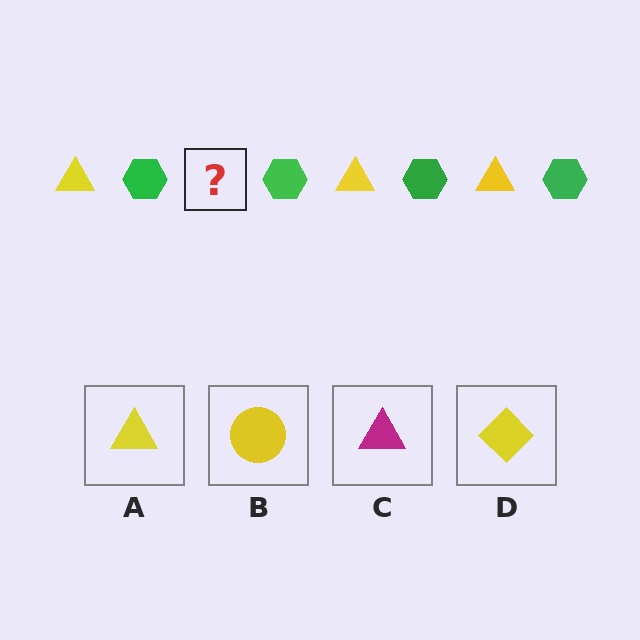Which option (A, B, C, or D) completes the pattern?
A.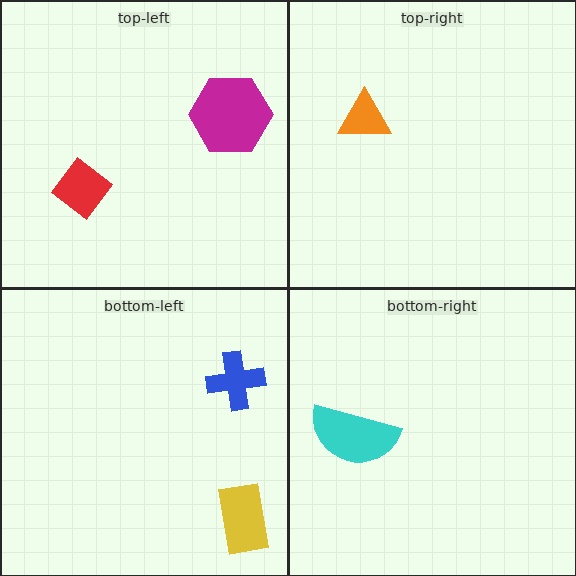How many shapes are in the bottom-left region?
2.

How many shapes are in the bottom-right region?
1.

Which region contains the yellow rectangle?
The bottom-left region.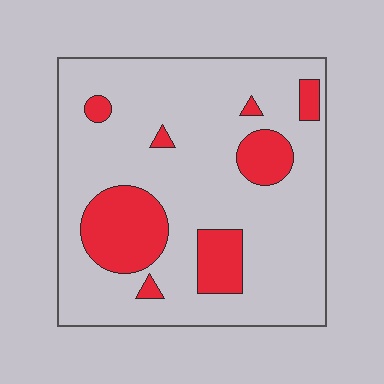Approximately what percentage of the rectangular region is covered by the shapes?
Approximately 20%.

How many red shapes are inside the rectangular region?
8.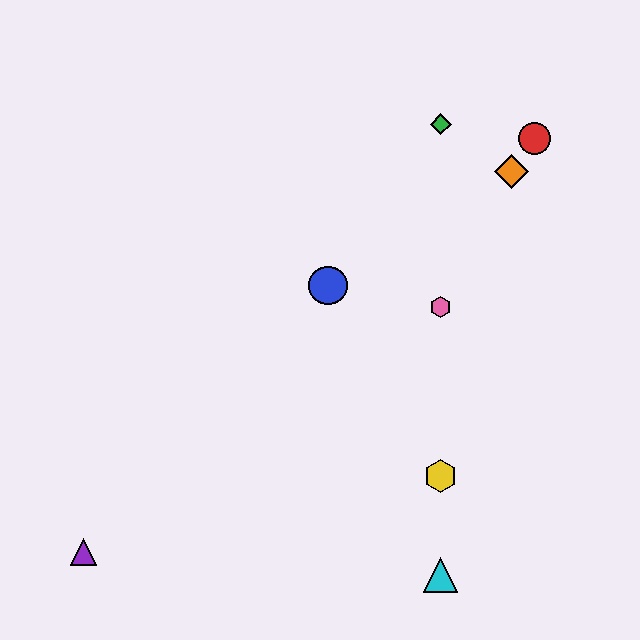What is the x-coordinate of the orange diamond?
The orange diamond is at x≈511.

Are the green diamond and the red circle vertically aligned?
No, the green diamond is at x≈441 and the red circle is at x≈535.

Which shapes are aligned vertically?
The green diamond, the yellow hexagon, the cyan triangle, the pink hexagon are aligned vertically.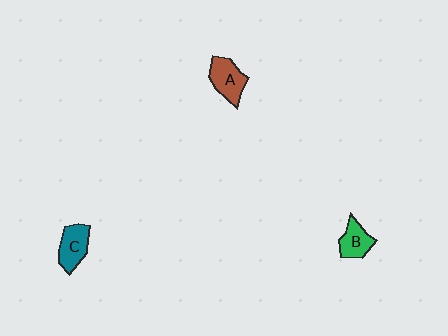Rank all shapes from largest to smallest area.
From largest to smallest: A (brown), C (teal), B (green).